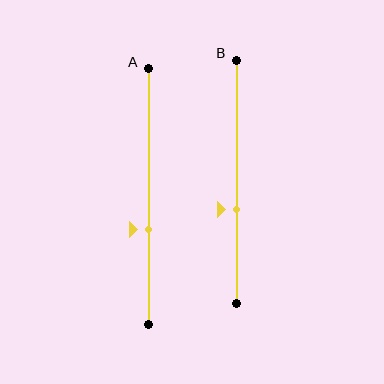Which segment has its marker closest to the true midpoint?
Segment B has its marker closest to the true midpoint.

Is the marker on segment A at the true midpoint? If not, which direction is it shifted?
No, the marker on segment A is shifted downward by about 13% of the segment length.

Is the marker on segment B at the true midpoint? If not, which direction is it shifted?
No, the marker on segment B is shifted downward by about 11% of the segment length.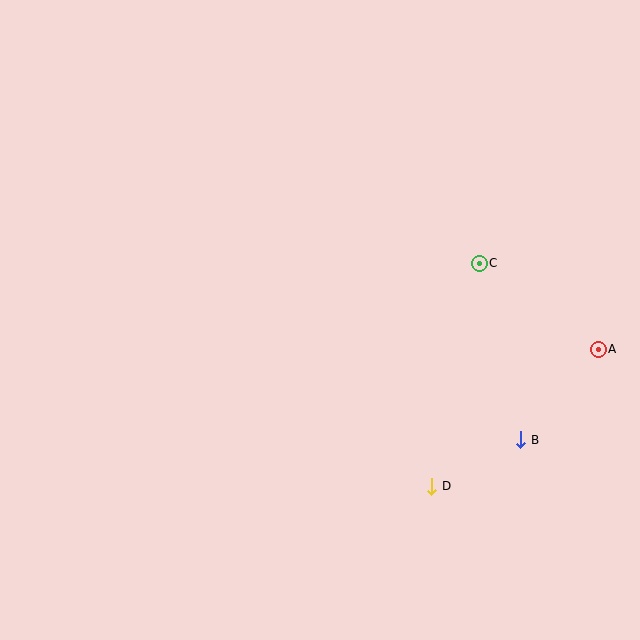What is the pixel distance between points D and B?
The distance between D and B is 101 pixels.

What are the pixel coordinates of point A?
Point A is at (598, 350).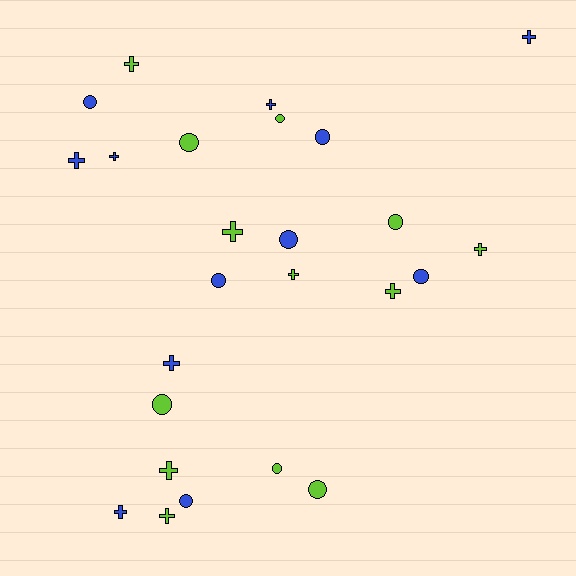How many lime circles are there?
There are 6 lime circles.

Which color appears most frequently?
Lime, with 13 objects.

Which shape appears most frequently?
Cross, with 13 objects.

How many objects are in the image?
There are 25 objects.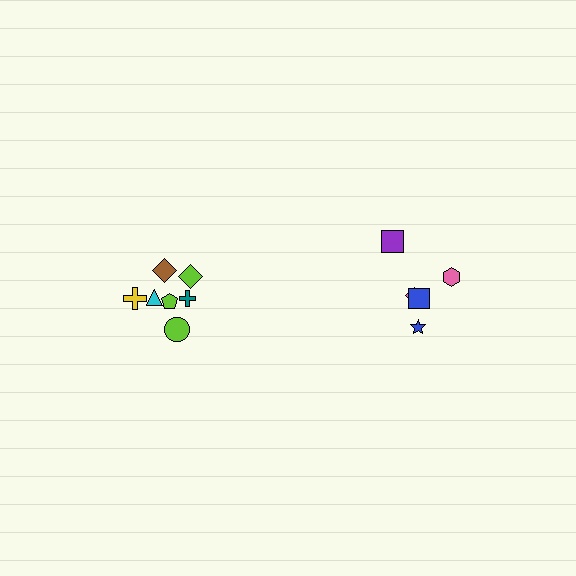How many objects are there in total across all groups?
There are 12 objects.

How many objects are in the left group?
There are 7 objects.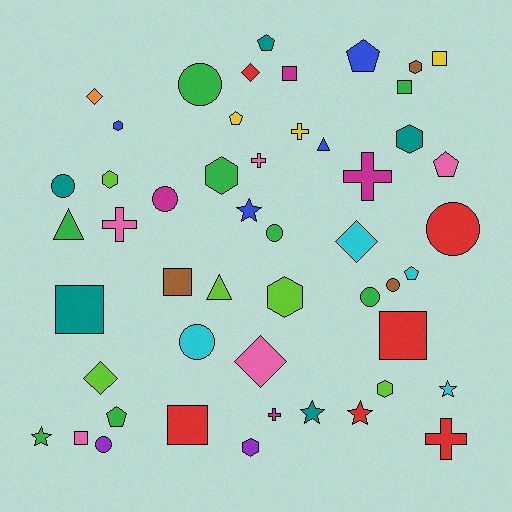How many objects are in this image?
There are 50 objects.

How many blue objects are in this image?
There are 4 blue objects.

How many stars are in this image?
There are 5 stars.